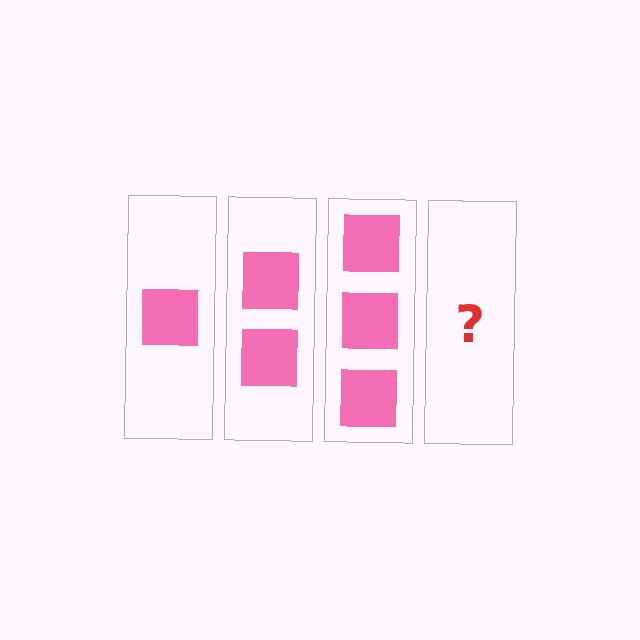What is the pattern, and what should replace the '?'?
The pattern is that each step adds one more square. The '?' should be 4 squares.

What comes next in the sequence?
The next element should be 4 squares.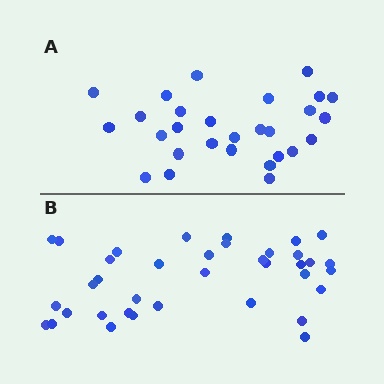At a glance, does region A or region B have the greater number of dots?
Region B (the bottom region) has more dots.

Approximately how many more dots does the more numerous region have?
Region B has roughly 8 or so more dots than region A.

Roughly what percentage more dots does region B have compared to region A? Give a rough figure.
About 30% more.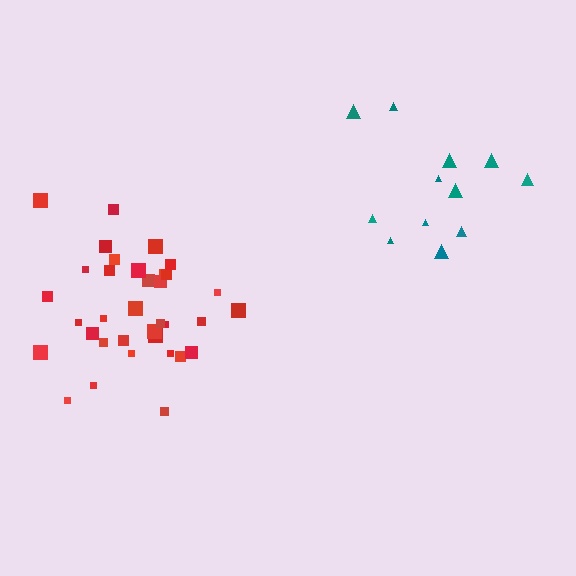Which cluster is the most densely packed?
Red.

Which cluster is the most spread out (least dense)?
Teal.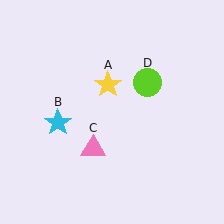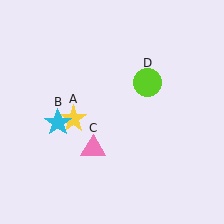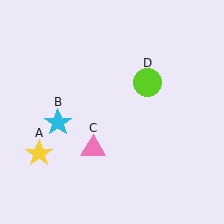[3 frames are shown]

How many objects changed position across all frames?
1 object changed position: yellow star (object A).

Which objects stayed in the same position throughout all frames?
Cyan star (object B) and pink triangle (object C) and lime circle (object D) remained stationary.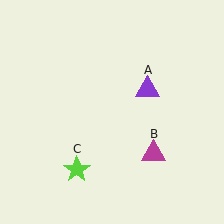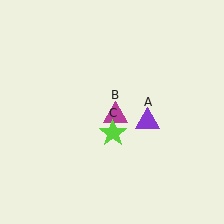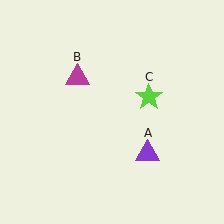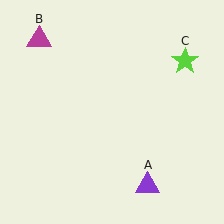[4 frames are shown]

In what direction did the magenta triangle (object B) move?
The magenta triangle (object B) moved up and to the left.